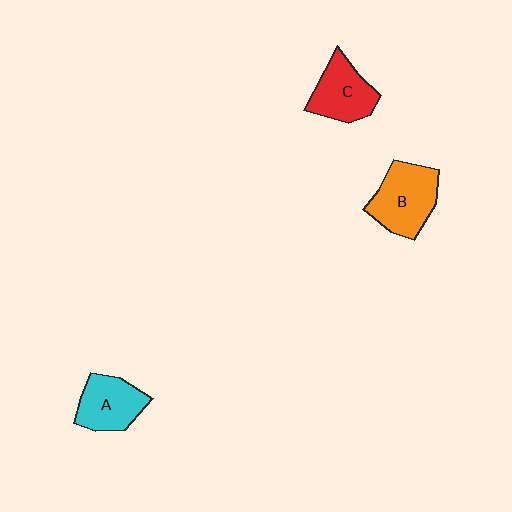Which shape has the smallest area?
Shape A (cyan).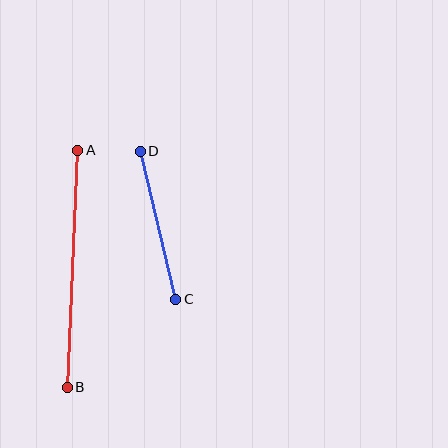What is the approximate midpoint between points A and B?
The midpoint is at approximately (73, 269) pixels.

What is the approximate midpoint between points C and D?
The midpoint is at approximately (158, 225) pixels.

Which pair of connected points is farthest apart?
Points A and B are farthest apart.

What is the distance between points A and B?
The distance is approximately 237 pixels.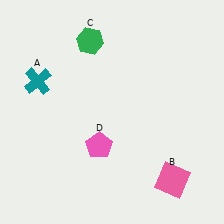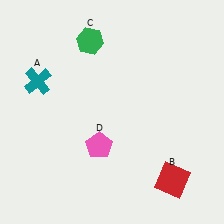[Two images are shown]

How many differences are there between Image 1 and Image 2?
There is 1 difference between the two images.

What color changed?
The square (B) changed from pink in Image 1 to red in Image 2.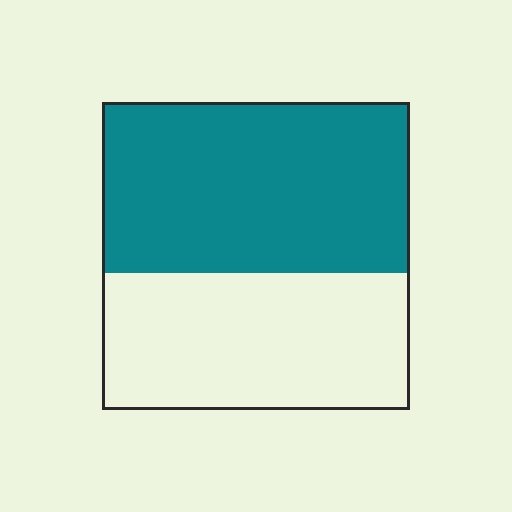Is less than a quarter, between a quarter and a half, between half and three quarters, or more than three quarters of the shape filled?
Between half and three quarters.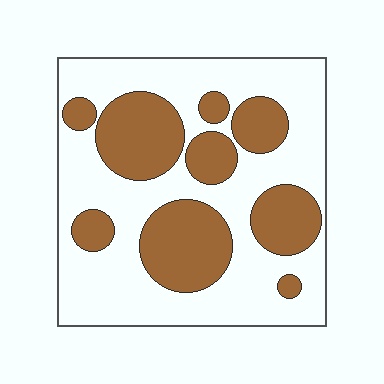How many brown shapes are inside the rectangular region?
9.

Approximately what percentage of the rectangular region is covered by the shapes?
Approximately 35%.